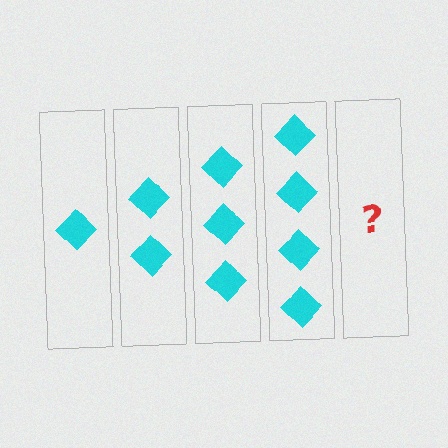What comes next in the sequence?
The next element should be 5 diamonds.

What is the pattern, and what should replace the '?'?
The pattern is that each step adds one more diamond. The '?' should be 5 diamonds.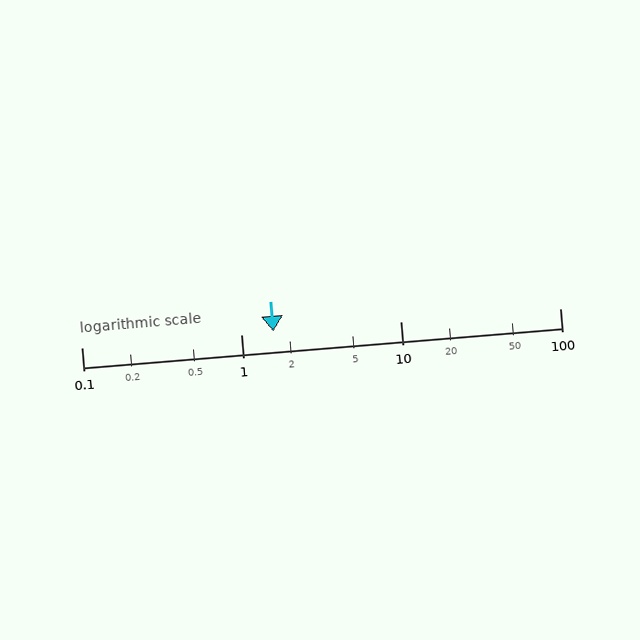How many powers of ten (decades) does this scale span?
The scale spans 3 decades, from 0.1 to 100.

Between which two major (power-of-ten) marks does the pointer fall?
The pointer is between 1 and 10.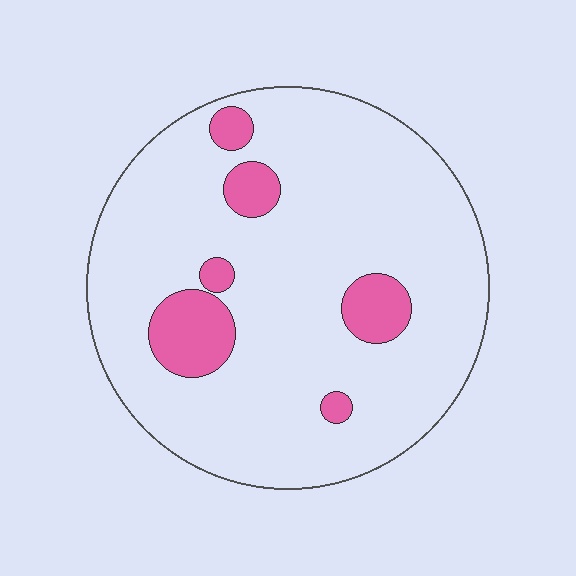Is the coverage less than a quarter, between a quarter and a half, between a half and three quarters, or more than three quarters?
Less than a quarter.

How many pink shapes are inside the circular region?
6.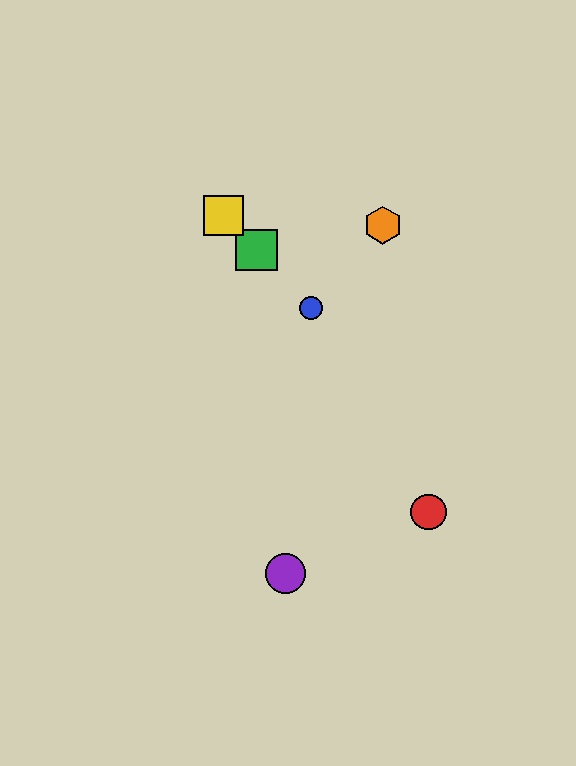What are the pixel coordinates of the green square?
The green square is at (257, 250).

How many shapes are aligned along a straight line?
3 shapes (the blue circle, the green square, the yellow square) are aligned along a straight line.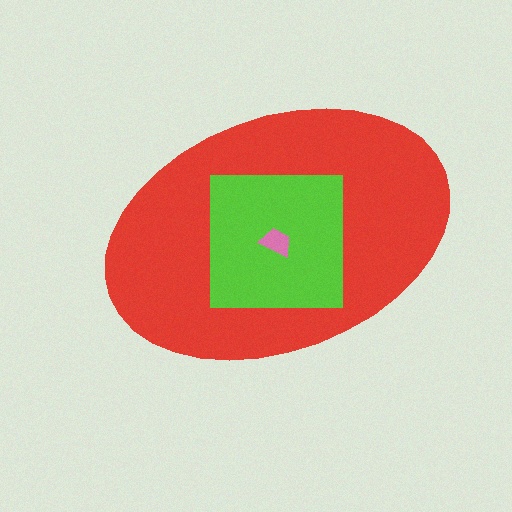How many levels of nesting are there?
3.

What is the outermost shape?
The red ellipse.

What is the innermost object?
The pink trapezoid.